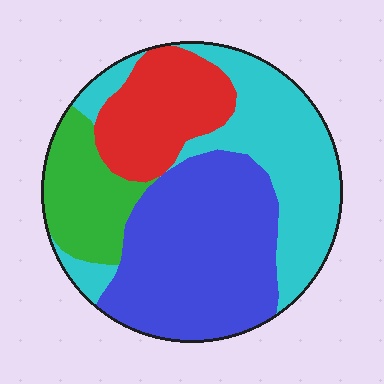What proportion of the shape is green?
Green covers around 15% of the shape.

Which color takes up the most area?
Blue, at roughly 35%.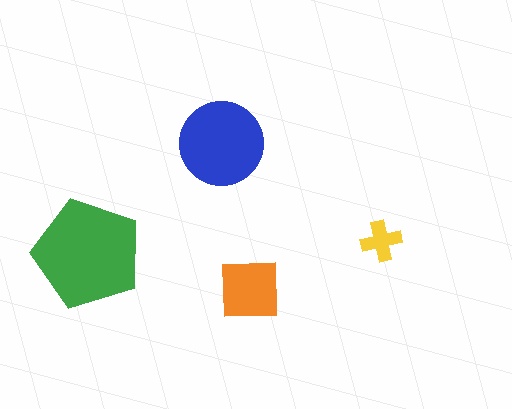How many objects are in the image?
There are 4 objects in the image.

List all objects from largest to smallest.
The green pentagon, the blue circle, the orange square, the yellow cross.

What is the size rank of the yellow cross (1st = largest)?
4th.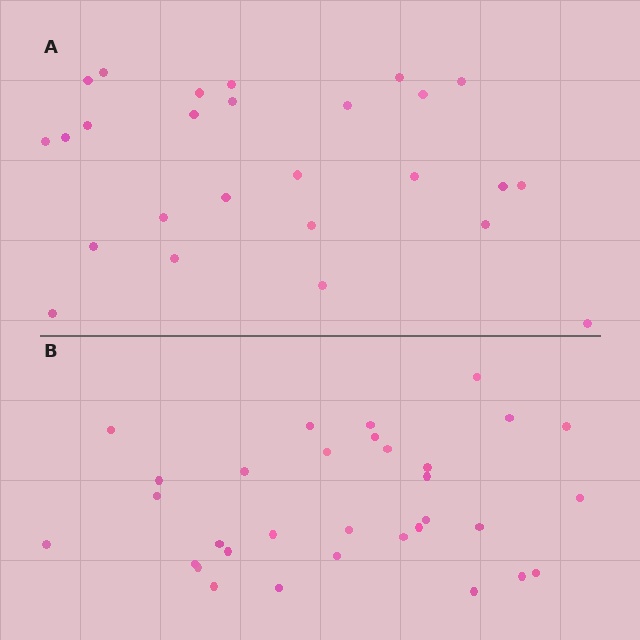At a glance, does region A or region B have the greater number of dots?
Region B (the bottom region) has more dots.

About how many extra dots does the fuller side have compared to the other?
Region B has about 6 more dots than region A.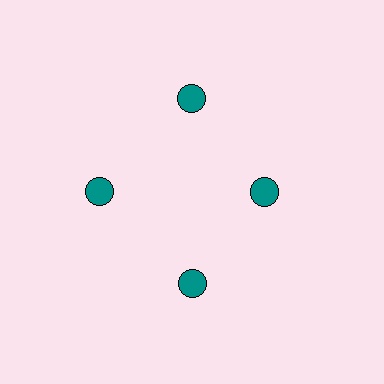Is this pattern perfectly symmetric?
No. The 4 teal circles are arranged in a ring, but one element near the 3 o'clock position is pulled inward toward the center, breaking the 4-fold rotational symmetry.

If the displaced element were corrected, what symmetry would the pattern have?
It would have 4-fold rotational symmetry — the pattern would map onto itself every 90 degrees.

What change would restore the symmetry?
The symmetry would be restored by moving it outward, back onto the ring so that all 4 circles sit at equal angles and equal distance from the center.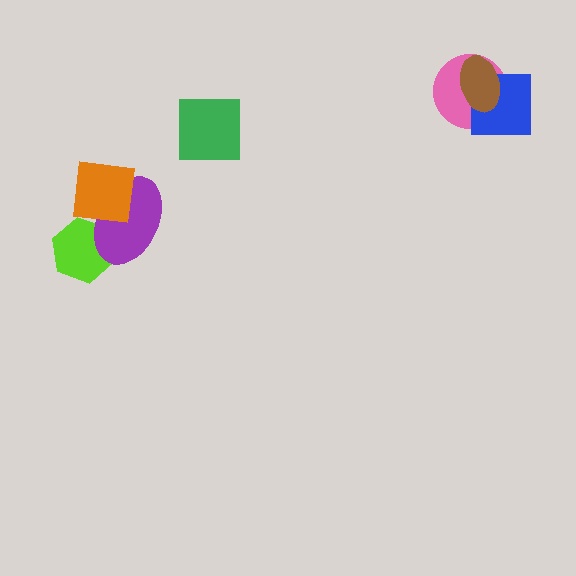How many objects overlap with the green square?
0 objects overlap with the green square.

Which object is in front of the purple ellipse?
The orange square is in front of the purple ellipse.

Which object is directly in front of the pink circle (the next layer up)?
The blue square is directly in front of the pink circle.